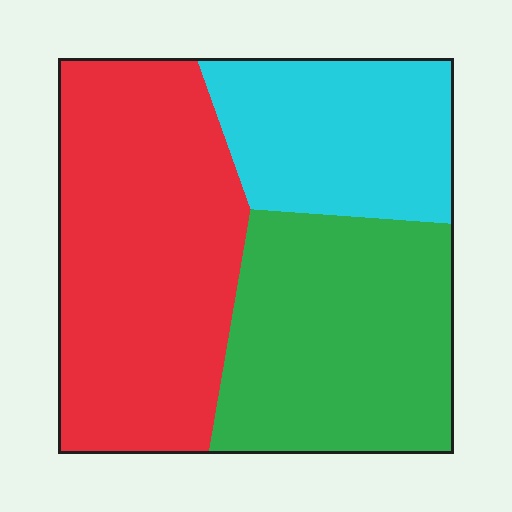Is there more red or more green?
Red.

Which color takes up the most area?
Red, at roughly 45%.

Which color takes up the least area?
Cyan, at roughly 25%.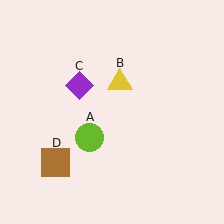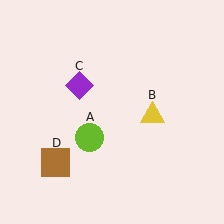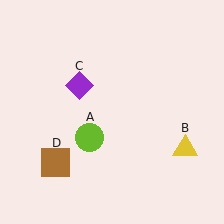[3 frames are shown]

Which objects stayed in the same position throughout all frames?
Lime circle (object A) and purple diamond (object C) and brown square (object D) remained stationary.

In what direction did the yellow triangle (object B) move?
The yellow triangle (object B) moved down and to the right.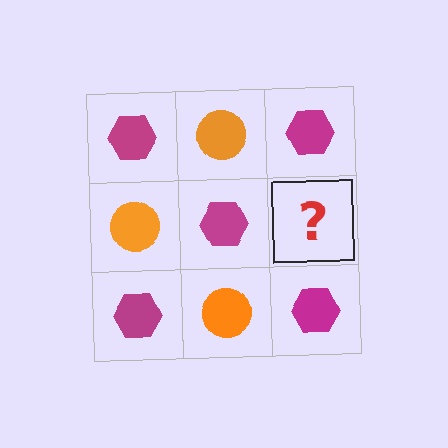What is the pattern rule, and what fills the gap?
The rule is that it alternates magenta hexagon and orange circle in a checkerboard pattern. The gap should be filled with an orange circle.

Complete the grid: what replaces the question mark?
The question mark should be replaced with an orange circle.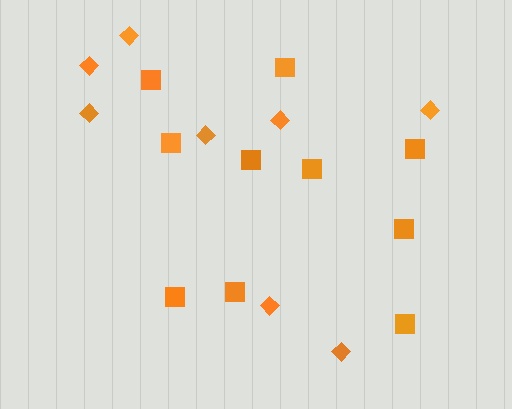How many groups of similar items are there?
There are 2 groups: one group of diamonds (8) and one group of squares (10).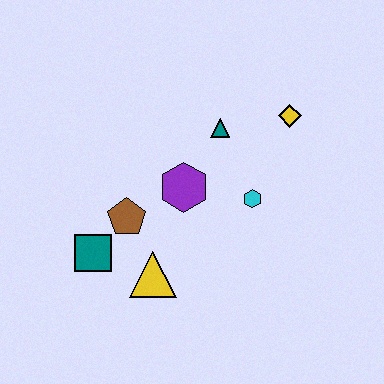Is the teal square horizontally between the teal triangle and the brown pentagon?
No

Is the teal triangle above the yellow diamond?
No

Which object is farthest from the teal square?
The yellow diamond is farthest from the teal square.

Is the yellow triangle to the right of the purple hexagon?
No